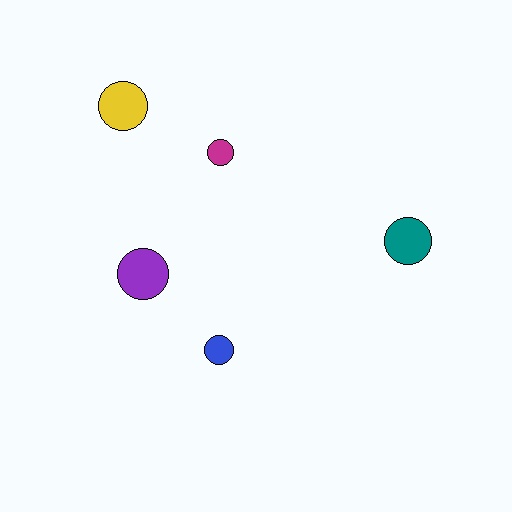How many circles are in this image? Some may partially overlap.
There are 5 circles.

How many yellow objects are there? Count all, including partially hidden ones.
There is 1 yellow object.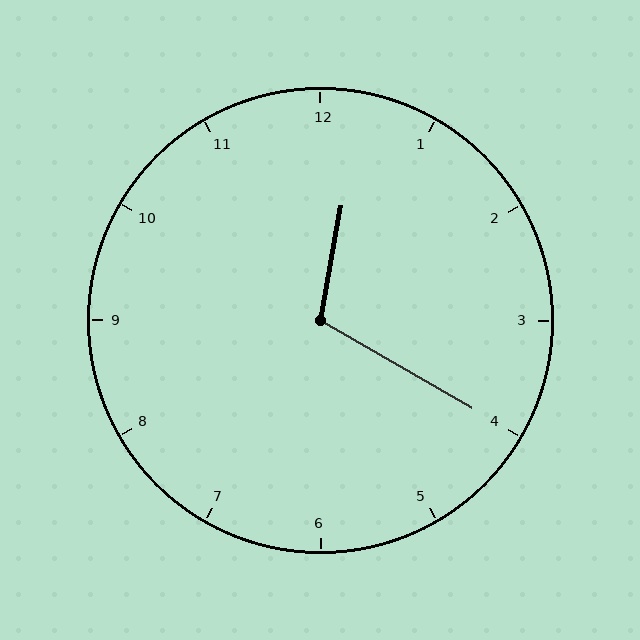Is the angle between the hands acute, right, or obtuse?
It is obtuse.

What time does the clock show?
12:20.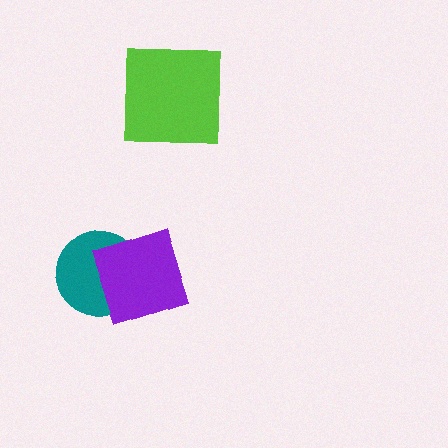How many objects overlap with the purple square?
1 object overlaps with the purple square.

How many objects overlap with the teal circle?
1 object overlaps with the teal circle.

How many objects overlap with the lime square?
0 objects overlap with the lime square.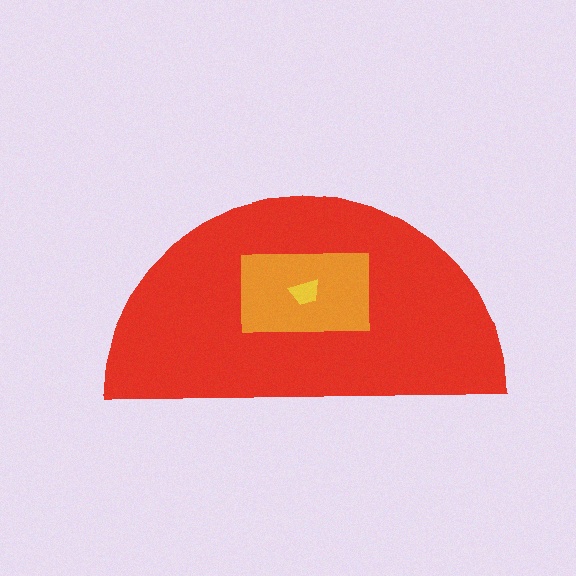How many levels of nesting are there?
3.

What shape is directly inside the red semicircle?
The orange rectangle.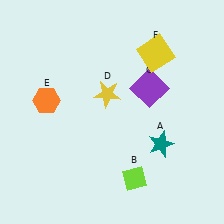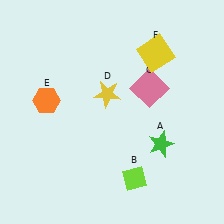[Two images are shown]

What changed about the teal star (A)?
In Image 1, A is teal. In Image 2, it changed to green.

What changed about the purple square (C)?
In Image 1, C is purple. In Image 2, it changed to pink.